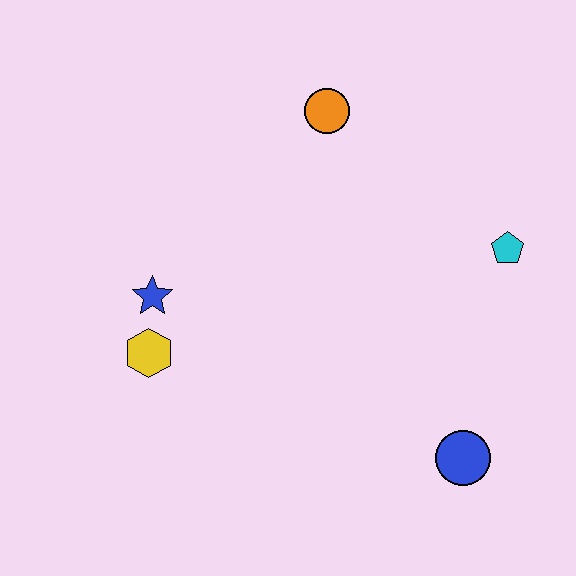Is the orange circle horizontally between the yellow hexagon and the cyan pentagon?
Yes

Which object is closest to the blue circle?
The cyan pentagon is closest to the blue circle.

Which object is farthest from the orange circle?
The blue circle is farthest from the orange circle.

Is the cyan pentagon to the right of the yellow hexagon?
Yes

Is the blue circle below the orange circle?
Yes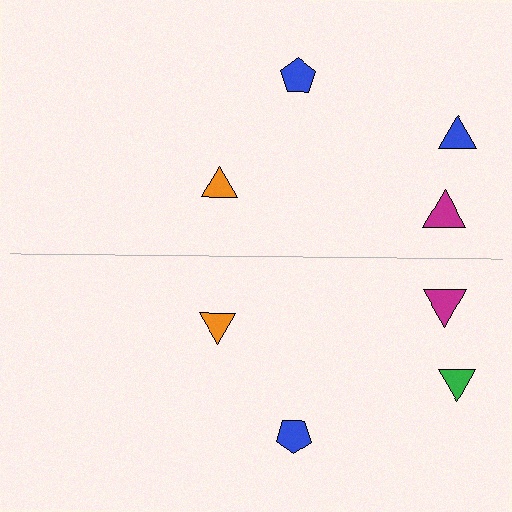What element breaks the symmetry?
The green triangle on the bottom side breaks the symmetry — its mirror counterpart is blue.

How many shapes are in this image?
There are 8 shapes in this image.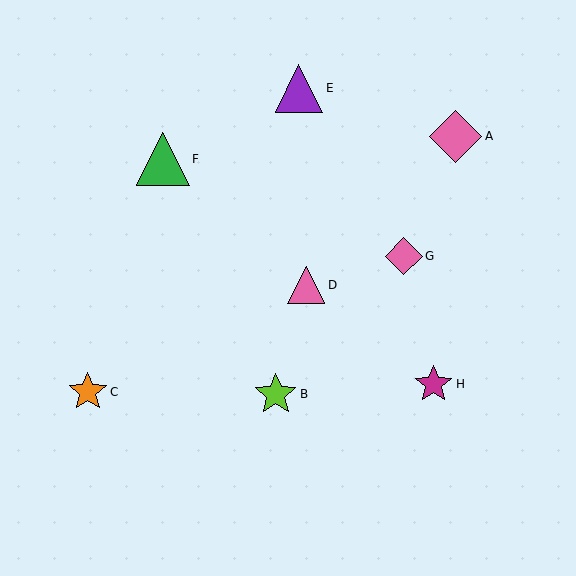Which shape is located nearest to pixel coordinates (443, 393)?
The magenta star (labeled H) at (434, 384) is nearest to that location.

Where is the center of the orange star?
The center of the orange star is at (88, 392).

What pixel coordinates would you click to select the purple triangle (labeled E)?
Click at (299, 88) to select the purple triangle E.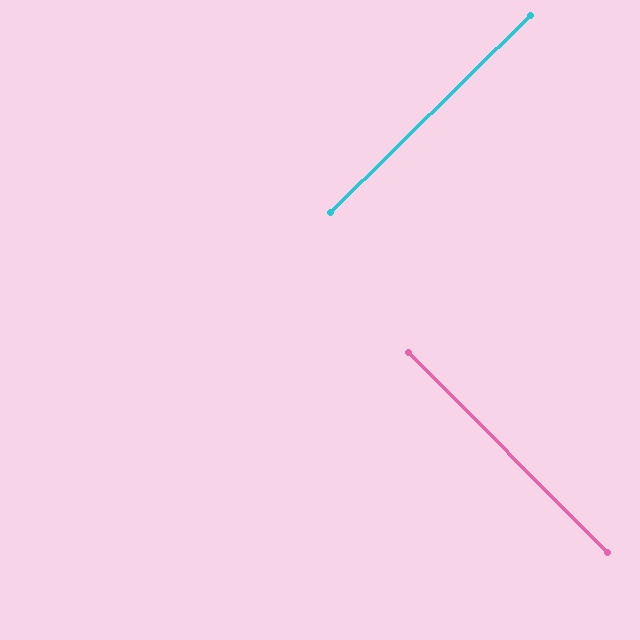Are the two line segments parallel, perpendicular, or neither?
Perpendicular — they meet at approximately 90°.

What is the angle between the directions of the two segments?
Approximately 90 degrees.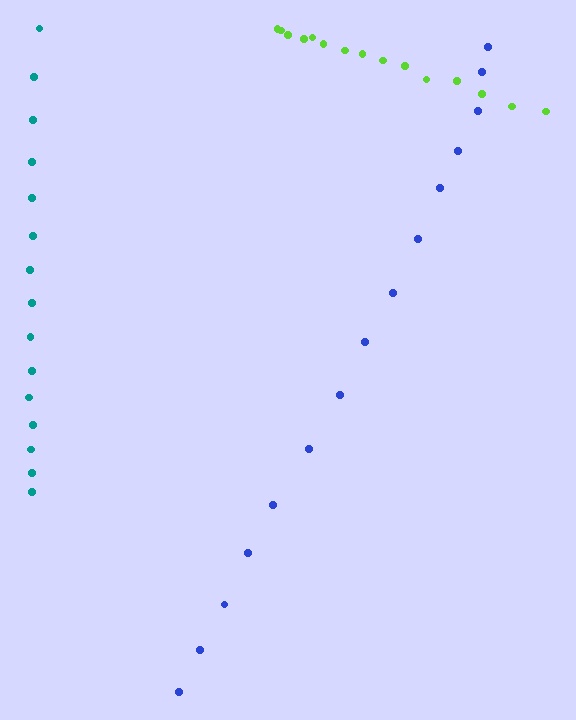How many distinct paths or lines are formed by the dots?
There are 3 distinct paths.